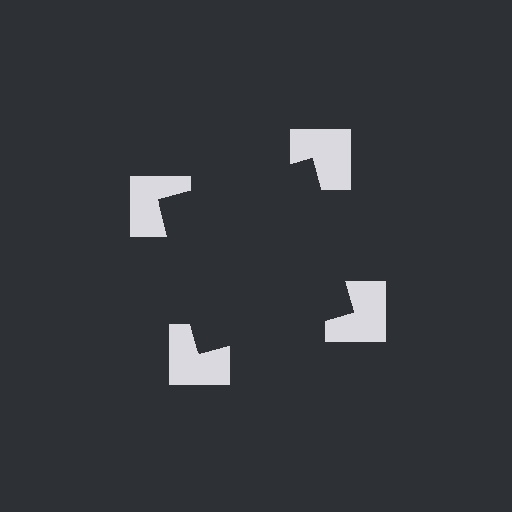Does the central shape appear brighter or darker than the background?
It typically appears slightly darker than the background, even though no actual brightness change is drawn.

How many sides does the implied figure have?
4 sides.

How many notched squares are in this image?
There are 4 — one at each vertex of the illusory square.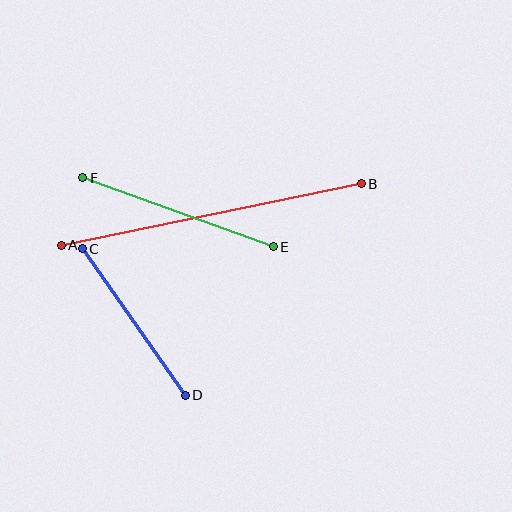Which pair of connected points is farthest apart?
Points A and B are farthest apart.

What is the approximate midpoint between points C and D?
The midpoint is at approximately (134, 322) pixels.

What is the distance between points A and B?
The distance is approximately 306 pixels.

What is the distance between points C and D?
The distance is approximately 179 pixels.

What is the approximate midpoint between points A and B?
The midpoint is at approximately (211, 214) pixels.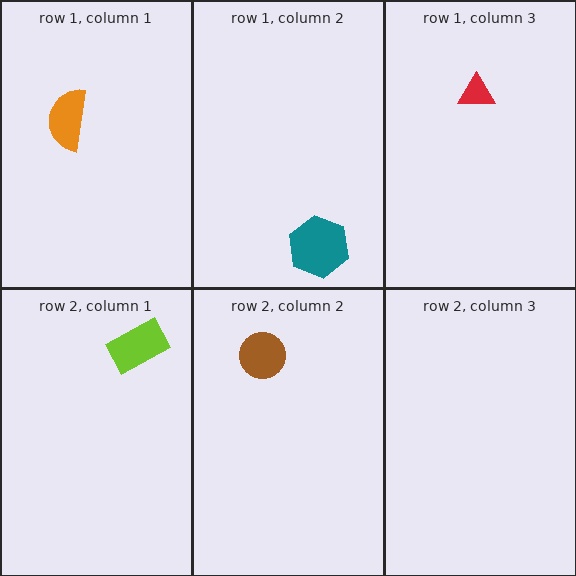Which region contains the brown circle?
The row 2, column 2 region.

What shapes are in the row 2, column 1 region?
The lime rectangle.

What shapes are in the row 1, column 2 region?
The teal hexagon.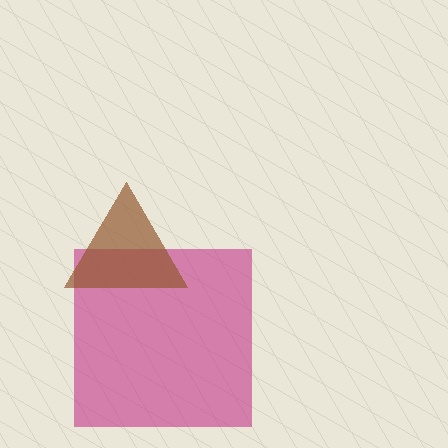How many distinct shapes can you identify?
There are 2 distinct shapes: a magenta square, a brown triangle.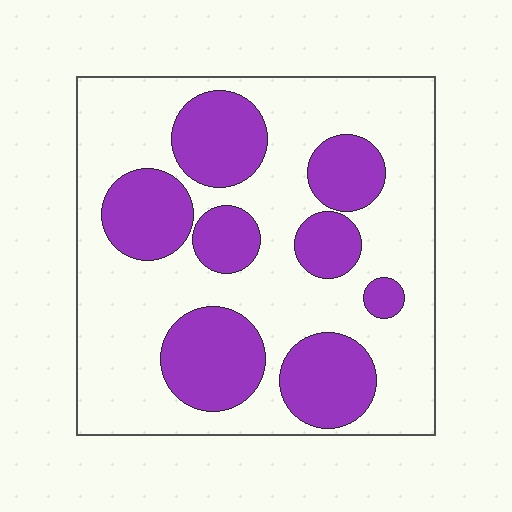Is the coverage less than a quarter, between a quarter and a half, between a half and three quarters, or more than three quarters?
Between a quarter and a half.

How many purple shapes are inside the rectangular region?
8.